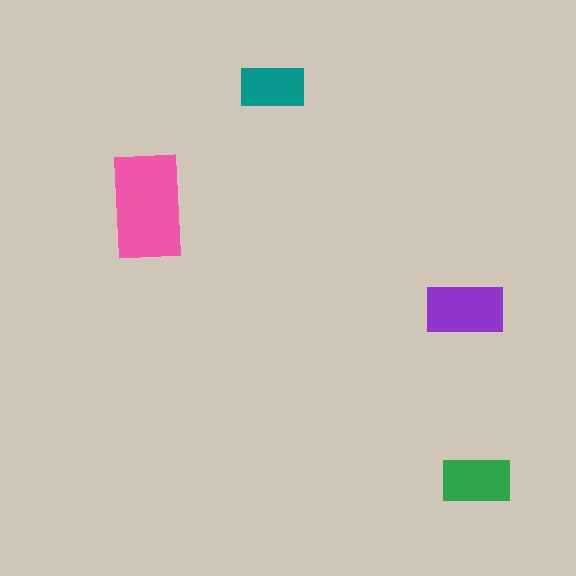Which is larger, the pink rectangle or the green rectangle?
The pink one.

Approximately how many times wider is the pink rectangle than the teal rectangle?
About 1.5 times wider.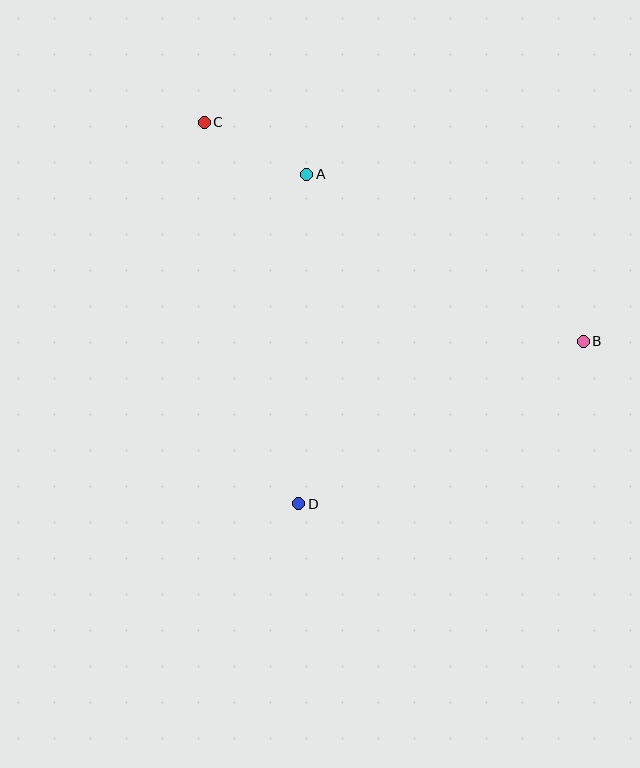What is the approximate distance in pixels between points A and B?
The distance between A and B is approximately 323 pixels.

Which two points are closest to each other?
Points A and C are closest to each other.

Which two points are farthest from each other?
Points B and C are farthest from each other.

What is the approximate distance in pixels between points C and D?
The distance between C and D is approximately 393 pixels.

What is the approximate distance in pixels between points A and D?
The distance between A and D is approximately 330 pixels.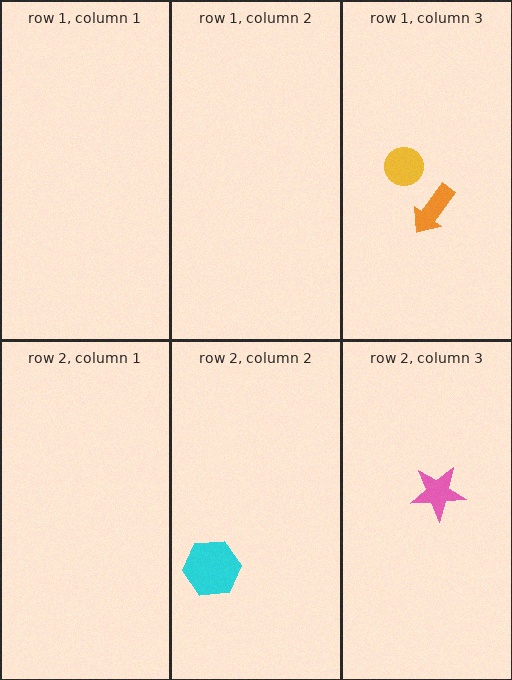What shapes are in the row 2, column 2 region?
The cyan hexagon.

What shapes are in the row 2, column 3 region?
The pink star.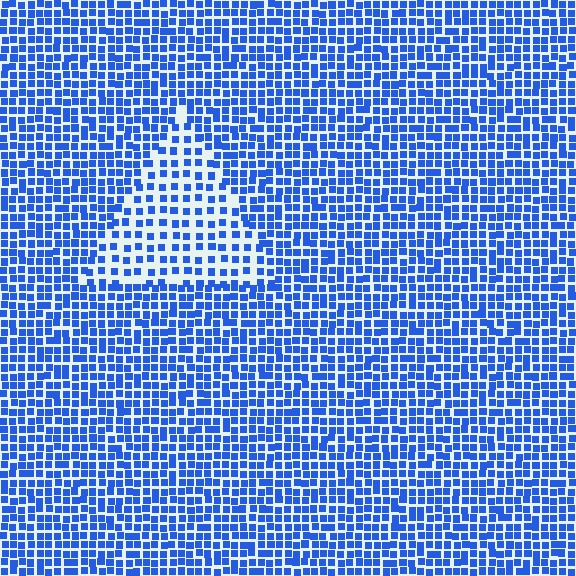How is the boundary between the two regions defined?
The boundary is defined by a change in element density (approximately 1.9x ratio). All elements are the same color, size, and shape.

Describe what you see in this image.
The image contains small blue elements arranged at two different densities. A triangle-shaped region is visible where the elements are less densely packed than the surrounding area.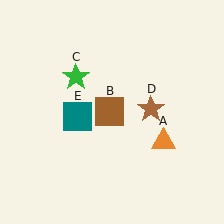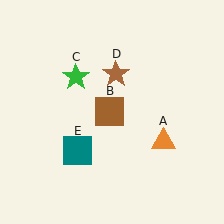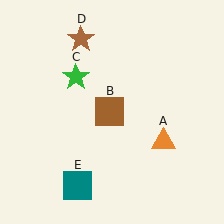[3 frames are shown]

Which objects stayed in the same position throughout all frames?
Orange triangle (object A) and brown square (object B) and green star (object C) remained stationary.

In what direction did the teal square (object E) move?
The teal square (object E) moved down.